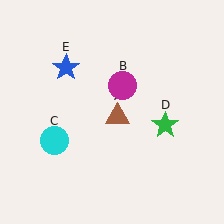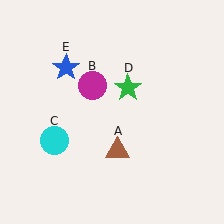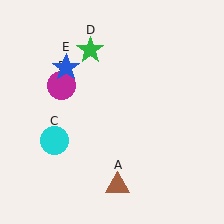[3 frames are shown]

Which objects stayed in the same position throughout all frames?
Cyan circle (object C) and blue star (object E) remained stationary.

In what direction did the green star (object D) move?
The green star (object D) moved up and to the left.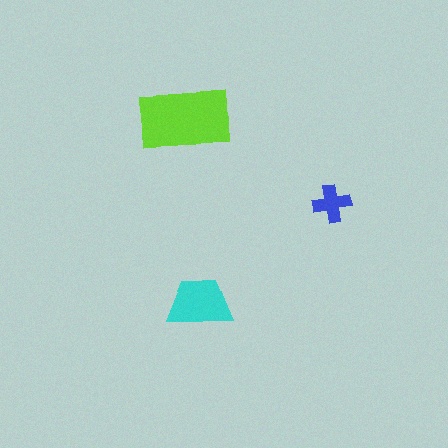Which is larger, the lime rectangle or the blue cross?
The lime rectangle.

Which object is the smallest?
The blue cross.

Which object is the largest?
The lime rectangle.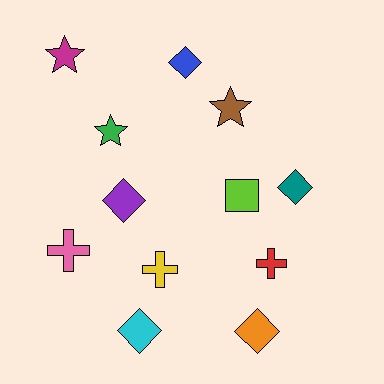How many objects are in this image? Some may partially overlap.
There are 12 objects.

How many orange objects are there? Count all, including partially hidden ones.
There is 1 orange object.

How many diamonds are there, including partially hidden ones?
There are 5 diamonds.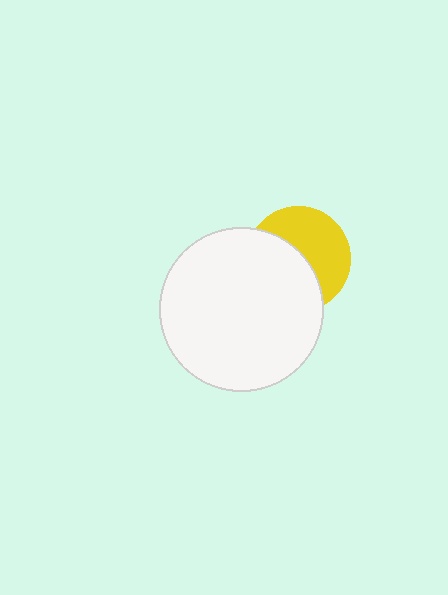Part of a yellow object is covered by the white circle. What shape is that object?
It is a circle.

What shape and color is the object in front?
The object in front is a white circle.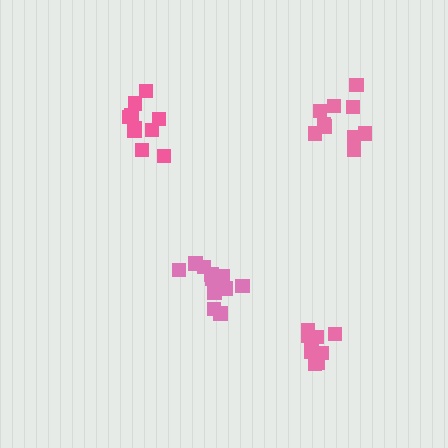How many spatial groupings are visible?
There are 4 spatial groupings.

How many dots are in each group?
Group 1: 10 dots, Group 2: 13 dots, Group 3: 10 dots, Group 4: 9 dots (42 total).